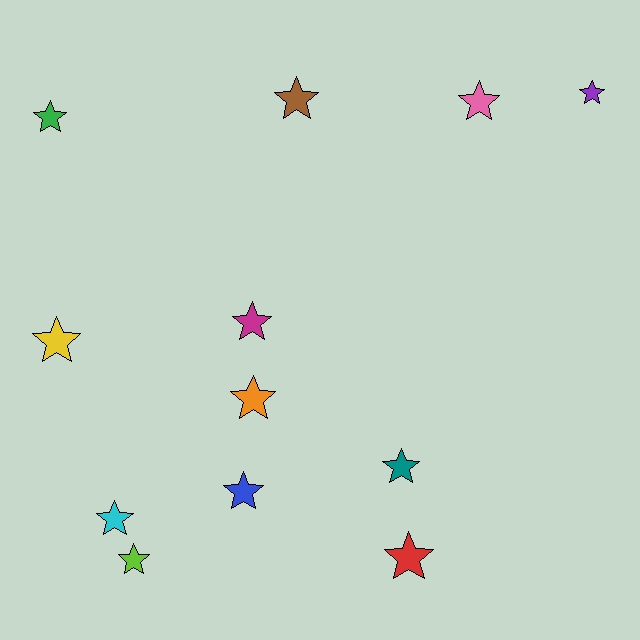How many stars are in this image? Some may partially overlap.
There are 12 stars.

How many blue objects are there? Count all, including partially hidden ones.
There is 1 blue object.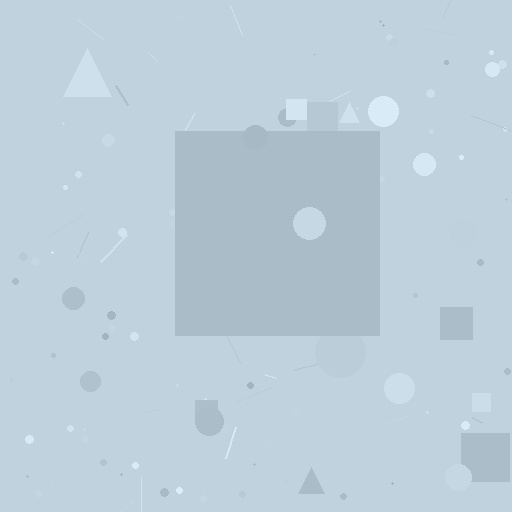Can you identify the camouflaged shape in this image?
The camouflaged shape is a square.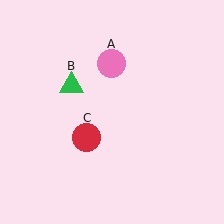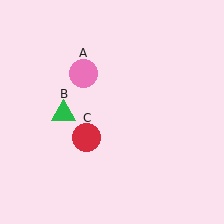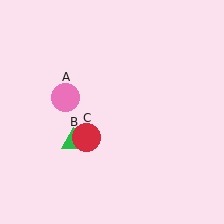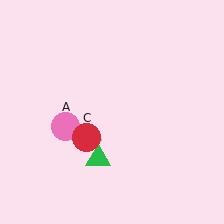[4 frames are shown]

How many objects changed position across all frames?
2 objects changed position: pink circle (object A), green triangle (object B).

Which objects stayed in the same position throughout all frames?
Red circle (object C) remained stationary.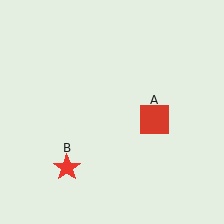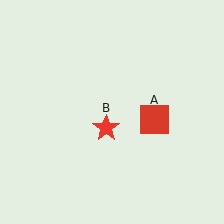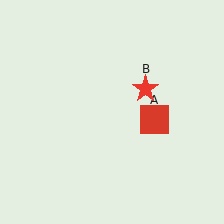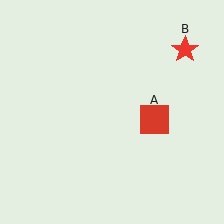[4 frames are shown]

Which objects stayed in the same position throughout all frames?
Red square (object A) remained stationary.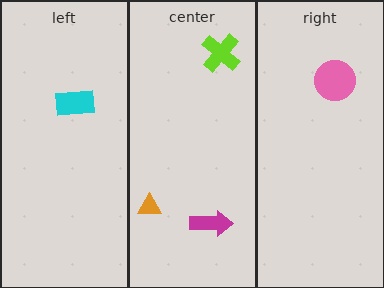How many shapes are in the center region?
3.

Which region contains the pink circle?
The right region.